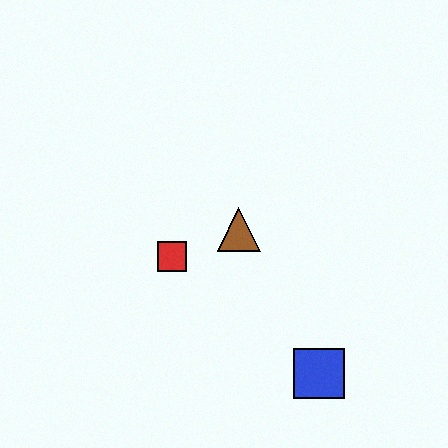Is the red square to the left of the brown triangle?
Yes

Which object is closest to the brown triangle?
The red square is closest to the brown triangle.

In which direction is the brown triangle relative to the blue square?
The brown triangle is above the blue square.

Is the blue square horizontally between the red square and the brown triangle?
No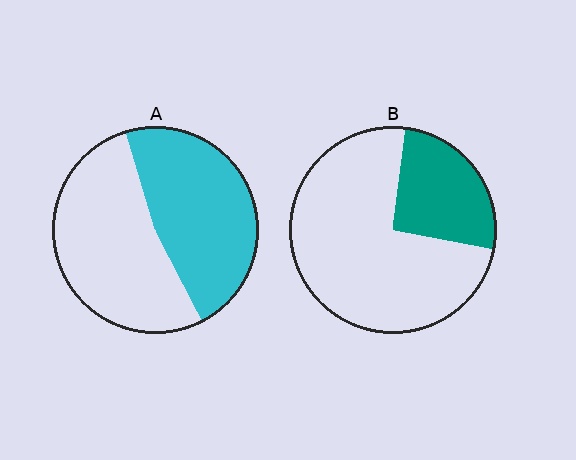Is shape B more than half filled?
No.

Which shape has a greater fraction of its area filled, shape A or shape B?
Shape A.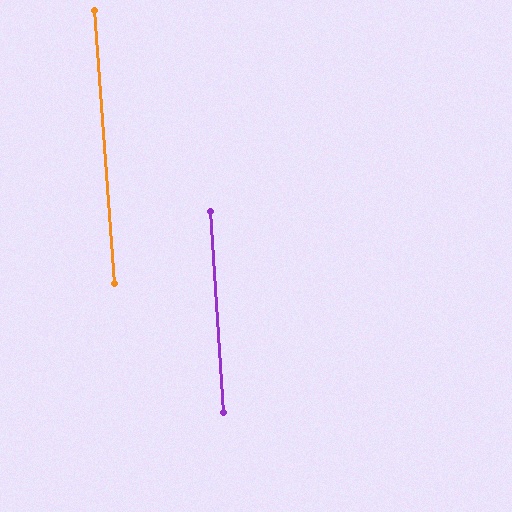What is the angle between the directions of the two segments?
Approximately 0 degrees.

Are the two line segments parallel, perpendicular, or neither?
Parallel — their directions differ by only 0.5°.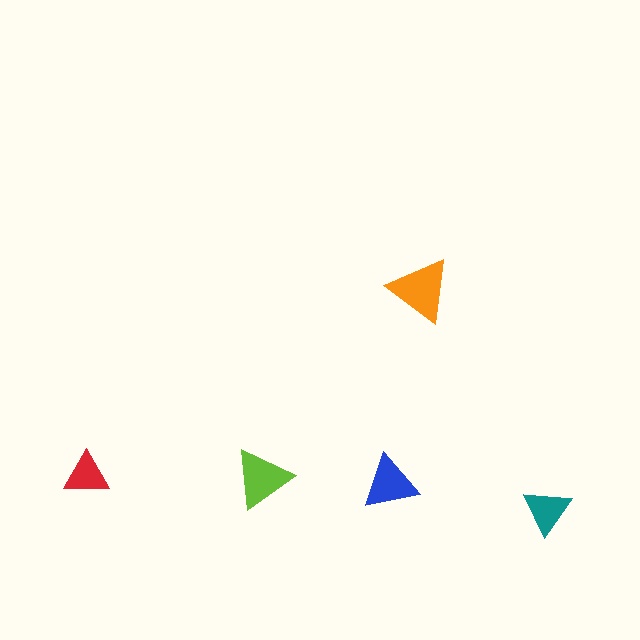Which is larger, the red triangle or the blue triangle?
The blue one.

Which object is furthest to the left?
The red triangle is leftmost.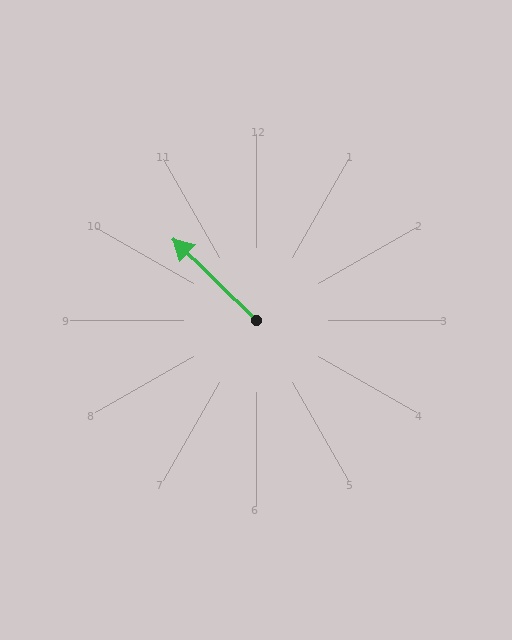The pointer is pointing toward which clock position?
Roughly 10 o'clock.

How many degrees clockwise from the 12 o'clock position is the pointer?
Approximately 314 degrees.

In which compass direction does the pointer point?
Northwest.